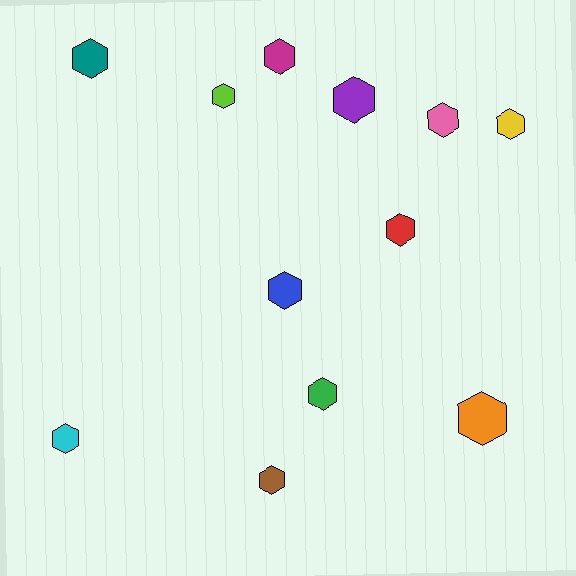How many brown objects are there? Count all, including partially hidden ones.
There is 1 brown object.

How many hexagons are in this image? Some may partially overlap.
There are 12 hexagons.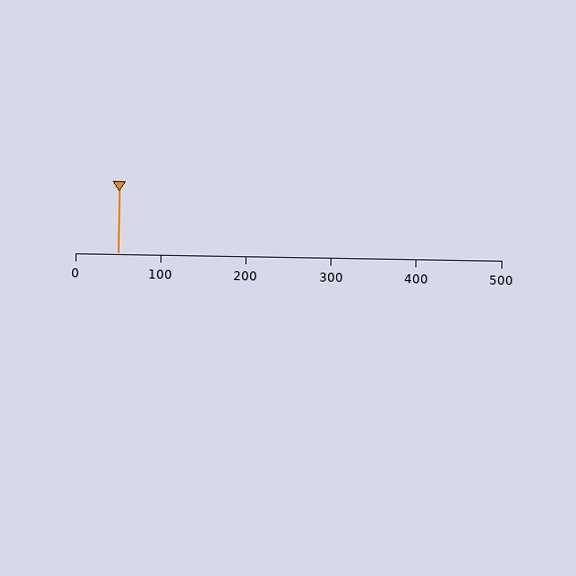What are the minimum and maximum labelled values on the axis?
The axis runs from 0 to 500.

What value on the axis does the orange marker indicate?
The marker indicates approximately 50.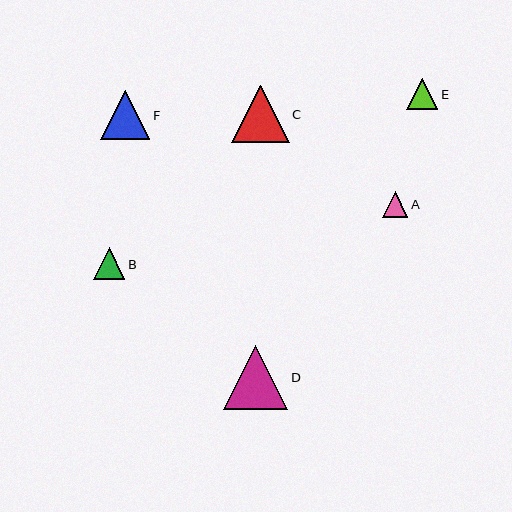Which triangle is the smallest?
Triangle A is the smallest with a size of approximately 26 pixels.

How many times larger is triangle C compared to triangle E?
Triangle C is approximately 1.8 times the size of triangle E.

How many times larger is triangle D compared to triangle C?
Triangle D is approximately 1.1 times the size of triangle C.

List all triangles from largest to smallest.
From largest to smallest: D, C, F, E, B, A.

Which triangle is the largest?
Triangle D is the largest with a size of approximately 64 pixels.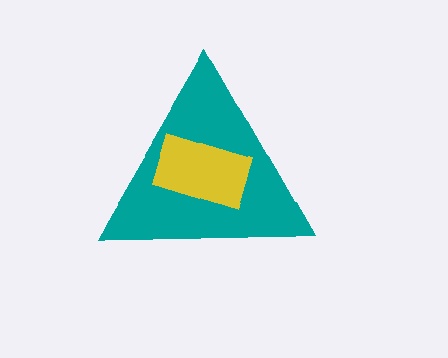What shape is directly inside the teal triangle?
The yellow rectangle.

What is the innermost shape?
The yellow rectangle.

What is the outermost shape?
The teal triangle.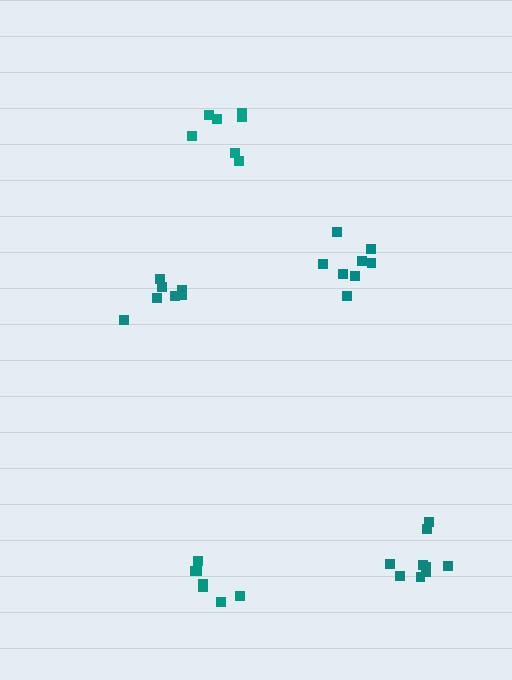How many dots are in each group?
Group 1: 7 dots, Group 2: 8 dots, Group 3: 7 dots, Group 4: 7 dots, Group 5: 9 dots (38 total).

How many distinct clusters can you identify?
There are 5 distinct clusters.